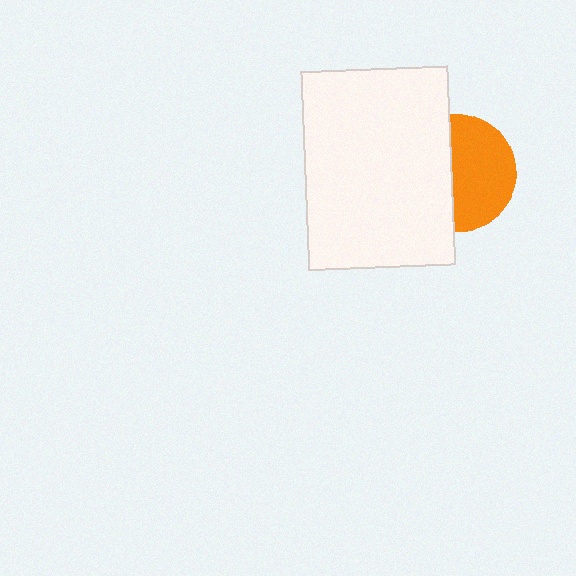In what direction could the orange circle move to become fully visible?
The orange circle could move right. That would shift it out from behind the white rectangle entirely.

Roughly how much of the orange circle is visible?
About half of it is visible (roughly 55%).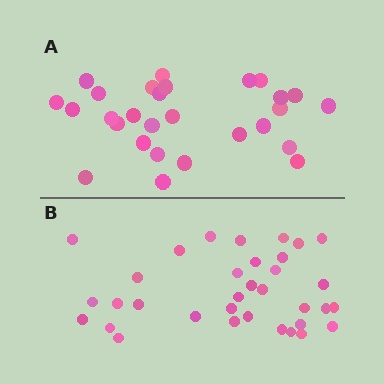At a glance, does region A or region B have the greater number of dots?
Region B (the bottom region) has more dots.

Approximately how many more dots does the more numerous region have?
Region B has about 6 more dots than region A.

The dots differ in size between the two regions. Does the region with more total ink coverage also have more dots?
No. Region A has more total ink coverage because its dots are larger, but region B actually contains more individual dots. Total area can be misleading — the number of items is what matters here.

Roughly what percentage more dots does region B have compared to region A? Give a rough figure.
About 20% more.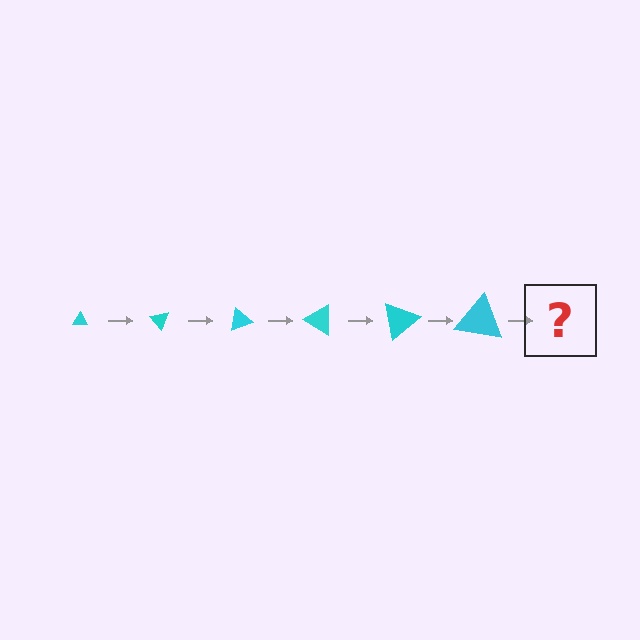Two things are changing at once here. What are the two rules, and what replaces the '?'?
The two rules are that the triangle grows larger each step and it rotates 50 degrees each step. The '?' should be a triangle, larger than the previous one and rotated 300 degrees from the start.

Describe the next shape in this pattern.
It should be a triangle, larger than the previous one and rotated 300 degrees from the start.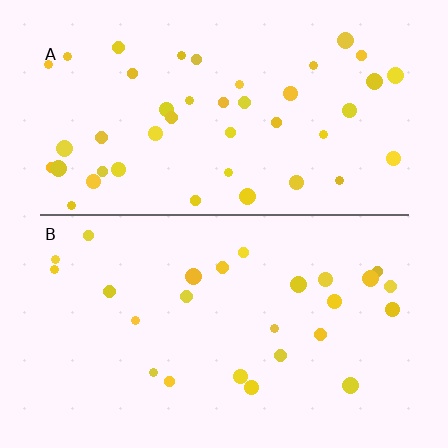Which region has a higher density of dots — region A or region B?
A (the top).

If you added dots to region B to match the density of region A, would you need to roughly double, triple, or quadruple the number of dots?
Approximately double.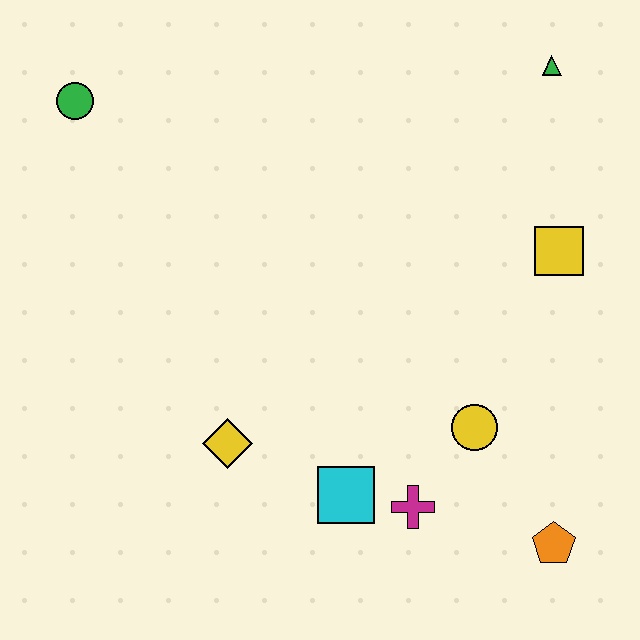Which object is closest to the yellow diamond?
The cyan square is closest to the yellow diamond.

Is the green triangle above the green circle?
Yes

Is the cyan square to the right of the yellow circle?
No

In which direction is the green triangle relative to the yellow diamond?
The green triangle is above the yellow diamond.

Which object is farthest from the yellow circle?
The green circle is farthest from the yellow circle.